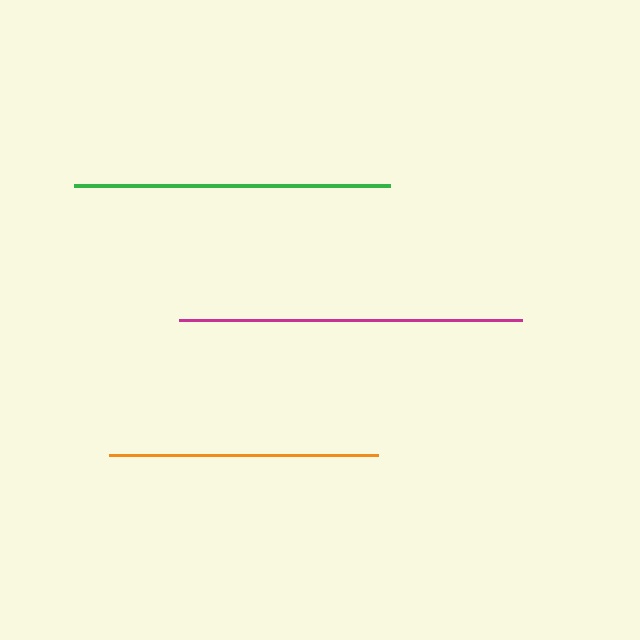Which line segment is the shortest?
The orange line is the shortest at approximately 269 pixels.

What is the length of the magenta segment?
The magenta segment is approximately 343 pixels long.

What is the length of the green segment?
The green segment is approximately 316 pixels long.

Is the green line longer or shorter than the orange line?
The green line is longer than the orange line.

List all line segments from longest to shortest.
From longest to shortest: magenta, green, orange.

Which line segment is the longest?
The magenta line is the longest at approximately 343 pixels.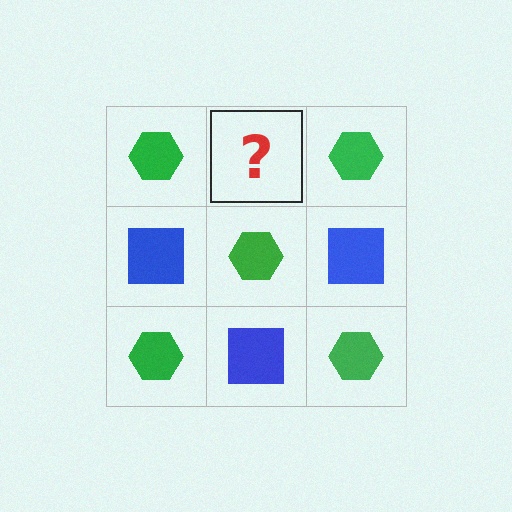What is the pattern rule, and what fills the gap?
The rule is that it alternates green hexagon and blue square in a checkerboard pattern. The gap should be filled with a blue square.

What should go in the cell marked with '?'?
The missing cell should contain a blue square.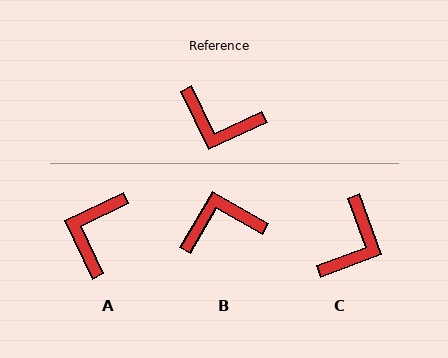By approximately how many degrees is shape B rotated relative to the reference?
Approximately 145 degrees clockwise.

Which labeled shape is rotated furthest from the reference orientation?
B, about 145 degrees away.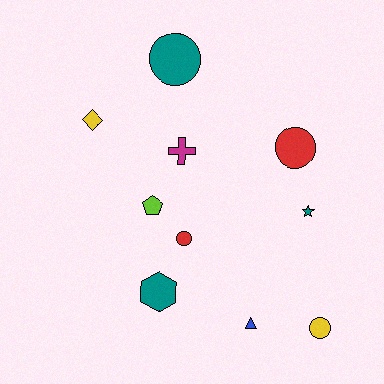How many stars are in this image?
There is 1 star.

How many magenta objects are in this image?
There is 1 magenta object.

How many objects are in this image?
There are 10 objects.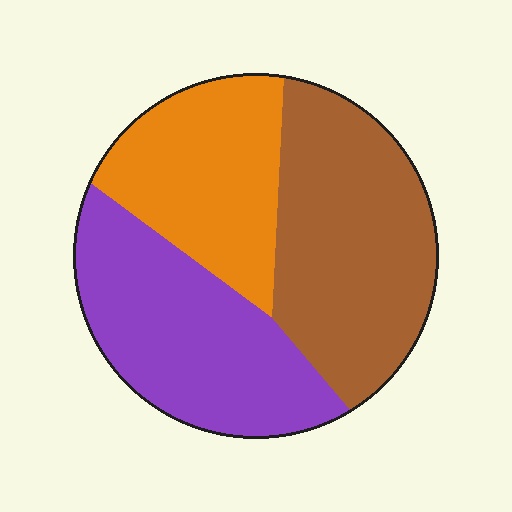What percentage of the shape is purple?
Purple takes up about one third (1/3) of the shape.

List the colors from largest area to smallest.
From largest to smallest: brown, purple, orange.